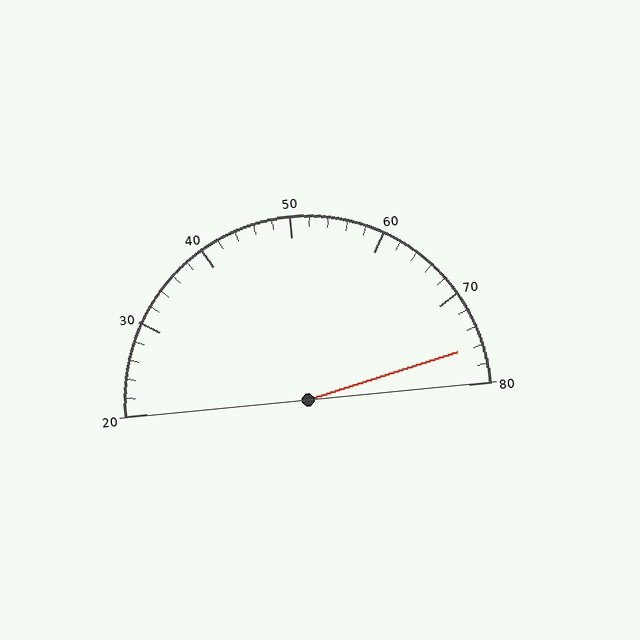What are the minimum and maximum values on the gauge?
The gauge ranges from 20 to 80.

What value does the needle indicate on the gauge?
The needle indicates approximately 76.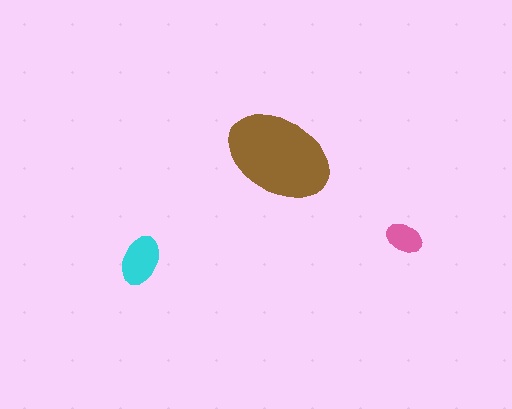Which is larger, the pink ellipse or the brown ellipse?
The brown one.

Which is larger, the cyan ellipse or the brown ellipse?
The brown one.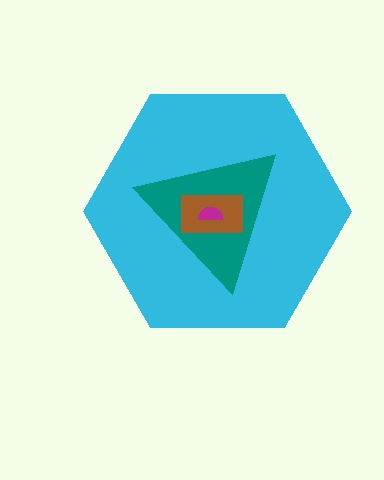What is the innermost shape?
The magenta semicircle.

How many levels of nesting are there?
4.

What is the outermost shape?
The cyan hexagon.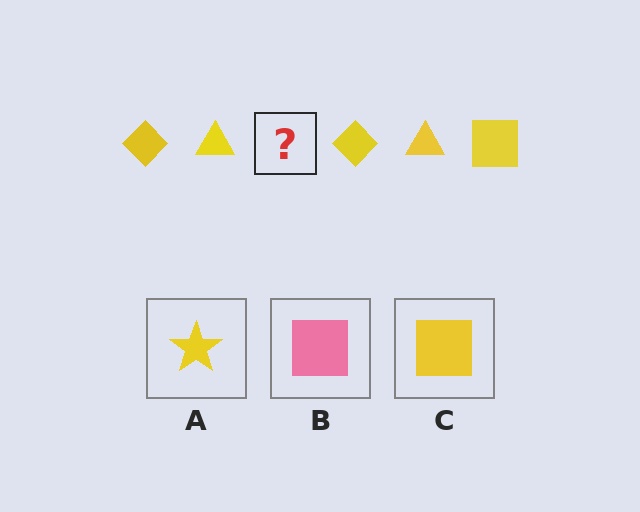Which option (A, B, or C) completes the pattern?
C.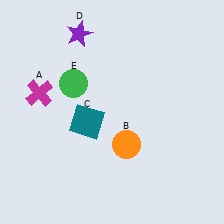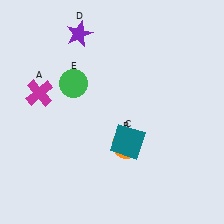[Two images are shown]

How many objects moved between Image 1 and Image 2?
1 object moved between the two images.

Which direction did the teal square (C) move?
The teal square (C) moved right.